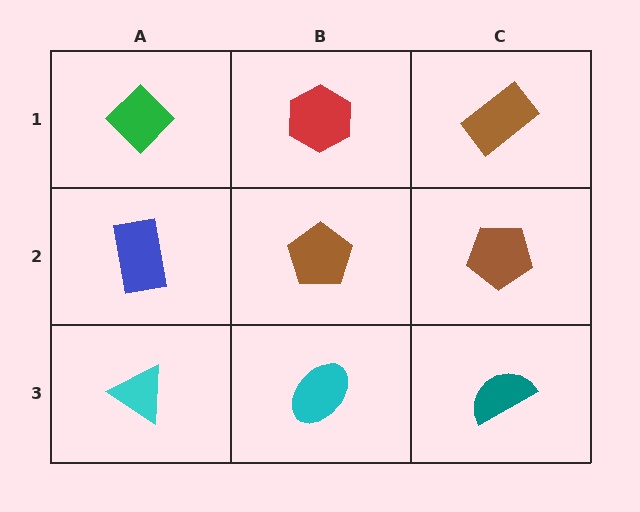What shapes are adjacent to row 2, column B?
A red hexagon (row 1, column B), a cyan ellipse (row 3, column B), a blue rectangle (row 2, column A), a brown pentagon (row 2, column C).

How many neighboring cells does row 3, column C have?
2.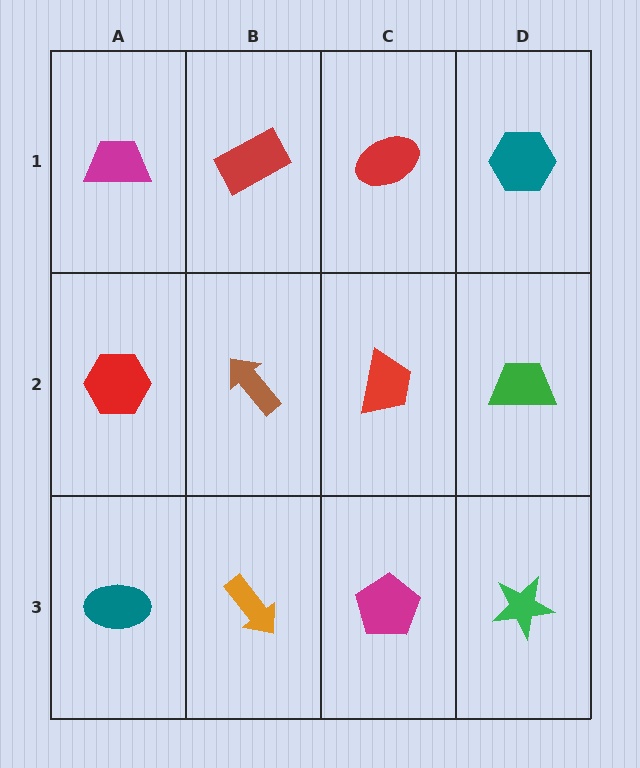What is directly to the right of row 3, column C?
A green star.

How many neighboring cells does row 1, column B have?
3.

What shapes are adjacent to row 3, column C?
A red trapezoid (row 2, column C), an orange arrow (row 3, column B), a green star (row 3, column D).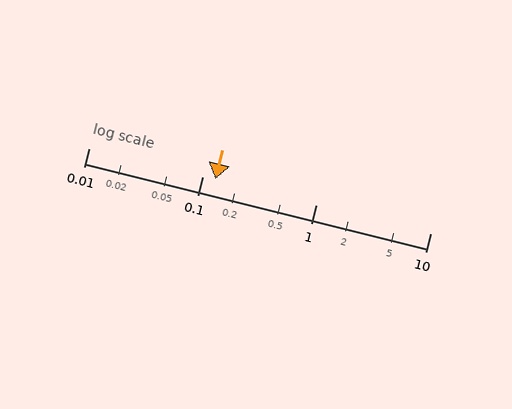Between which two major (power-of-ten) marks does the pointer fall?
The pointer is between 0.1 and 1.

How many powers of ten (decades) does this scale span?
The scale spans 3 decades, from 0.01 to 10.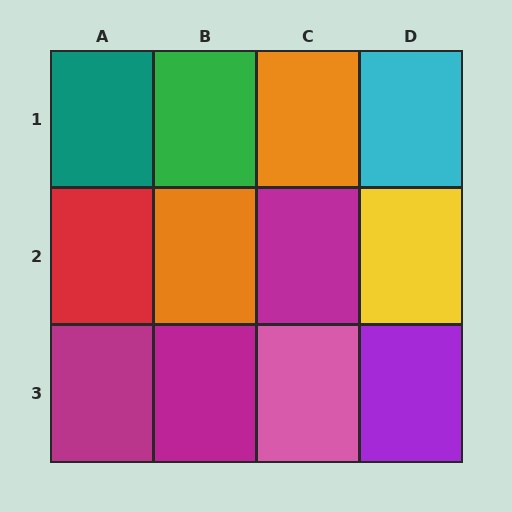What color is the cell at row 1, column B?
Green.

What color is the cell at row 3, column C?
Pink.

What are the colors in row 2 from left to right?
Red, orange, magenta, yellow.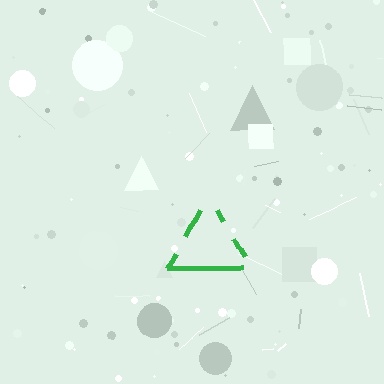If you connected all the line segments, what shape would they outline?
They would outline a triangle.